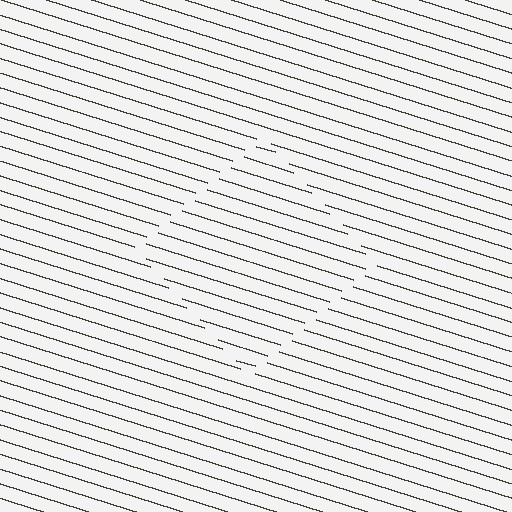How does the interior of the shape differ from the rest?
The interior of the shape contains the same grating, shifted by half a period — the contour is defined by the phase discontinuity where line-ends from the inner and outer gratings abut.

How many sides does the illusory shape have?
4 sides — the line-ends trace a square.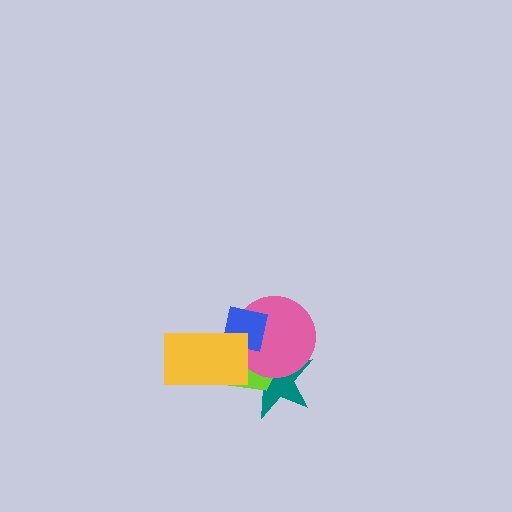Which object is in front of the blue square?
The yellow rectangle is in front of the blue square.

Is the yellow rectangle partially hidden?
No, no other shape covers it.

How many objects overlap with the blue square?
4 objects overlap with the blue square.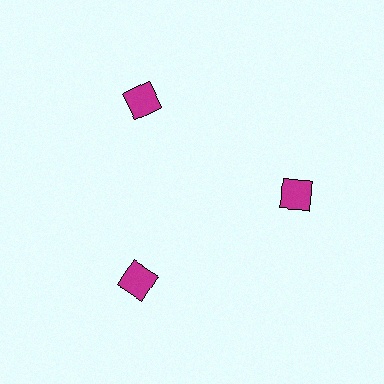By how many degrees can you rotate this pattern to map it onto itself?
The pattern maps onto itself every 120 degrees of rotation.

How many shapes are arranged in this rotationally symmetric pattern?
There are 3 shapes, arranged in 3 groups of 1.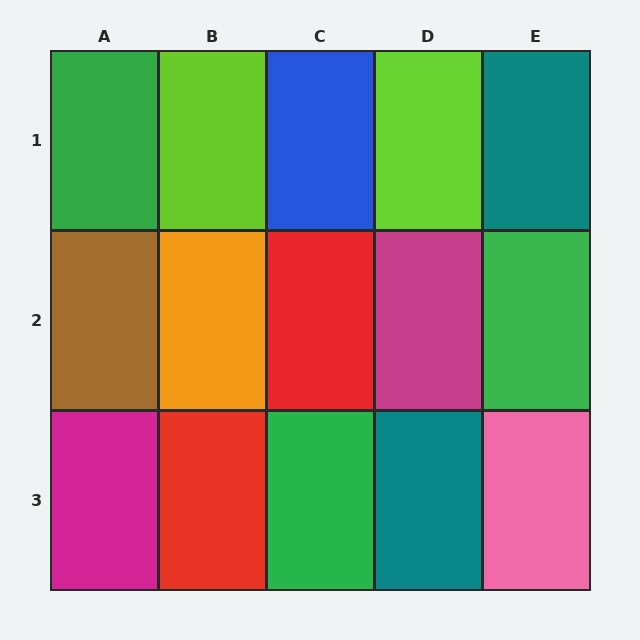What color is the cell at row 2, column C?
Red.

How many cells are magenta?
2 cells are magenta.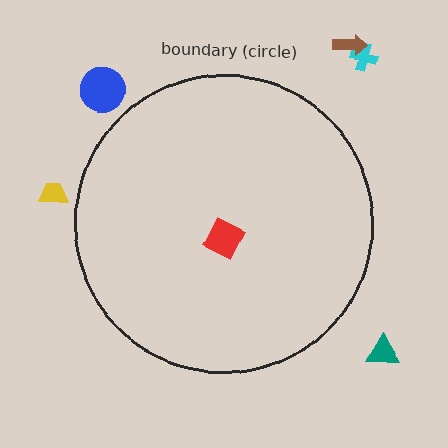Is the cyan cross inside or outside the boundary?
Outside.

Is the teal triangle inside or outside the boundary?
Outside.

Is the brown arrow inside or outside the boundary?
Outside.